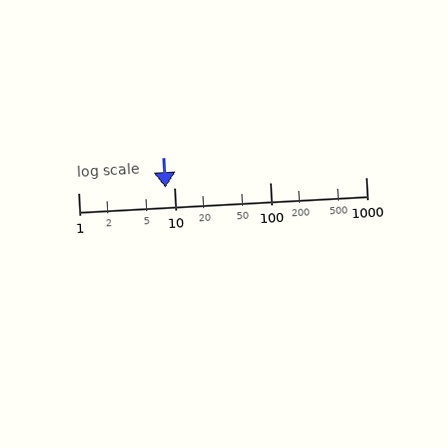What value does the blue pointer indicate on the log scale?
The pointer indicates approximately 8.1.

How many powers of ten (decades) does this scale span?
The scale spans 3 decades, from 1 to 1000.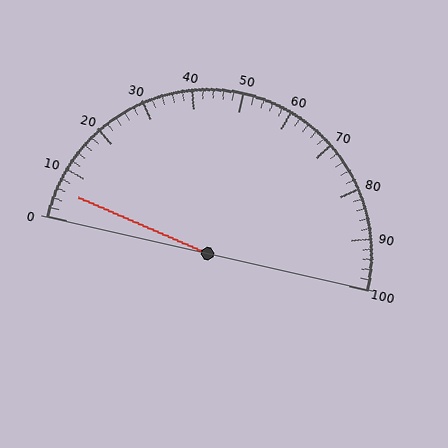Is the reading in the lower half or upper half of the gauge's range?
The reading is in the lower half of the range (0 to 100).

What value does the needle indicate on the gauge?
The needle indicates approximately 6.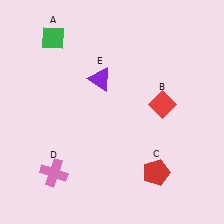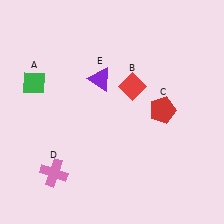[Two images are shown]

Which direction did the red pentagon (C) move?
The red pentagon (C) moved up.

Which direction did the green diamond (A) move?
The green diamond (A) moved down.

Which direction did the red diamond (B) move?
The red diamond (B) moved left.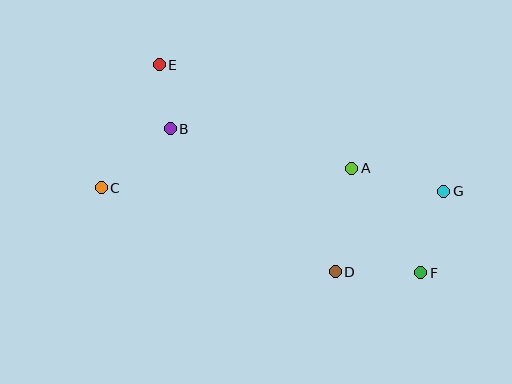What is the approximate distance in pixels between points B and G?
The distance between B and G is approximately 280 pixels.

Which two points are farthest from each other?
Points C and G are farthest from each other.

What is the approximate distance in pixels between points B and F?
The distance between B and F is approximately 289 pixels.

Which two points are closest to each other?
Points B and E are closest to each other.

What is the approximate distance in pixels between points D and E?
The distance between D and E is approximately 272 pixels.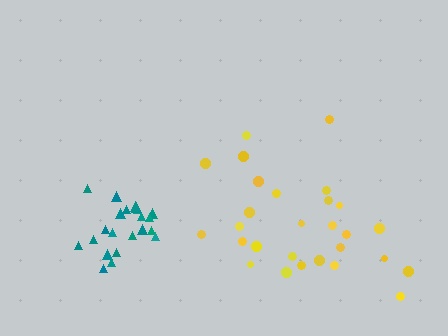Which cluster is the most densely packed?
Teal.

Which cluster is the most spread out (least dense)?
Yellow.